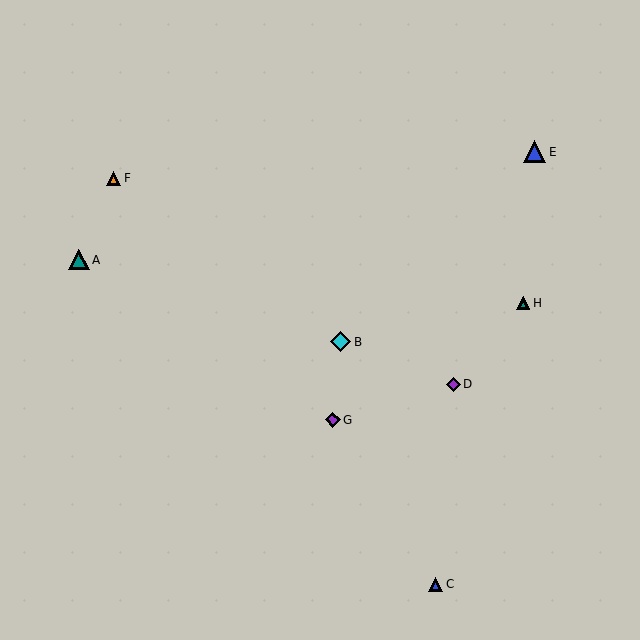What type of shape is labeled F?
Shape F is an orange triangle.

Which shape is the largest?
The blue triangle (labeled E) is the largest.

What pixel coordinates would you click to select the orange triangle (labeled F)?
Click at (113, 178) to select the orange triangle F.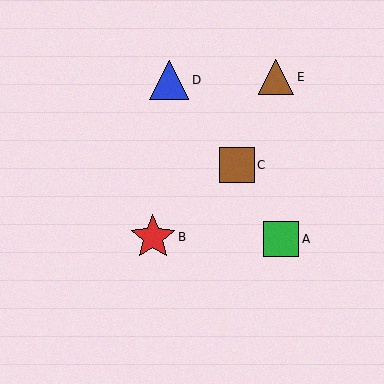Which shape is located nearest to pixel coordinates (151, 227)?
The red star (labeled B) at (153, 237) is nearest to that location.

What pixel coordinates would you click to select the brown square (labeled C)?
Click at (237, 165) to select the brown square C.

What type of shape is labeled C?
Shape C is a brown square.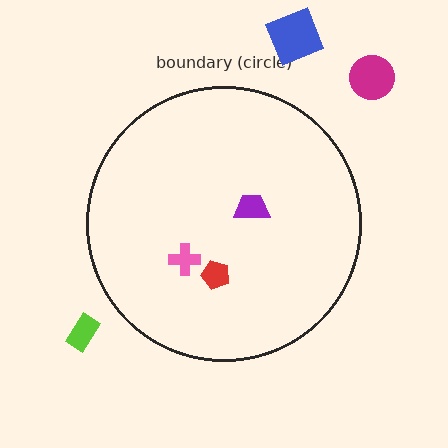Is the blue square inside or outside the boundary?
Outside.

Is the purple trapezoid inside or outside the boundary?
Inside.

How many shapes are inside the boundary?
3 inside, 3 outside.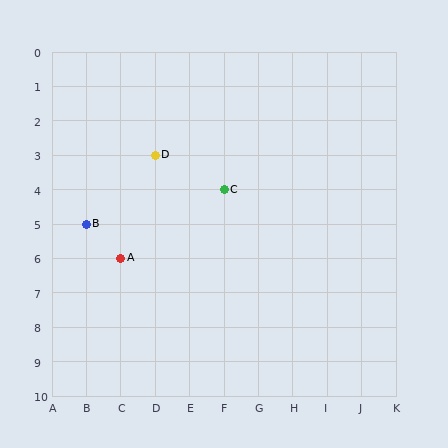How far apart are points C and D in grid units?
Points C and D are 2 columns and 1 row apart (about 2.2 grid units diagonally).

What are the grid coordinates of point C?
Point C is at grid coordinates (F, 4).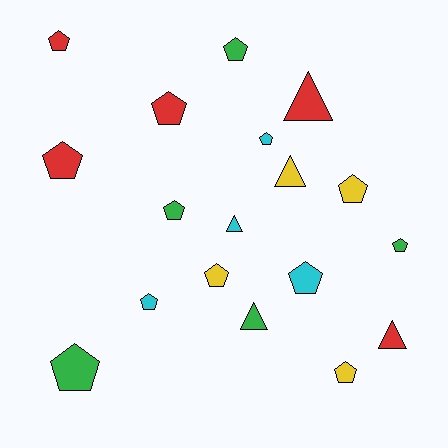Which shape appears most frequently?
Pentagon, with 13 objects.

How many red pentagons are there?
There are 3 red pentagons.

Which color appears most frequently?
Green, with 5 objects.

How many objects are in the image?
There are 18 objects.